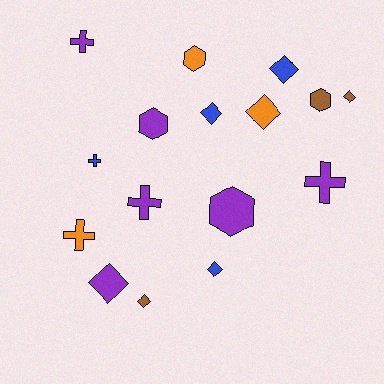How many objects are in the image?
There are 16 objects.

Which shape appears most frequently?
Diamond, with 7 objects.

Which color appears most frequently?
Purple, with 6 objects.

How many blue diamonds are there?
There are 3 blue diamonds.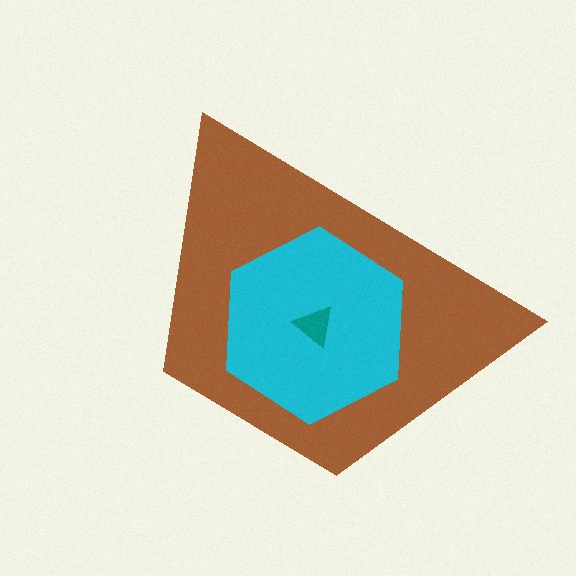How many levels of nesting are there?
3.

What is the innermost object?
The teal triangle.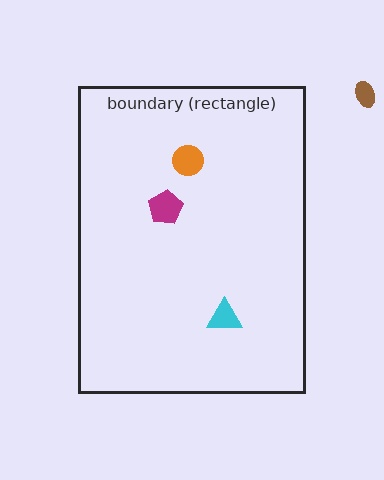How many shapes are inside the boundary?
3 inside, 1 outside.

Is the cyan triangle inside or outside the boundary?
Inside.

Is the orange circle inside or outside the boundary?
Inside.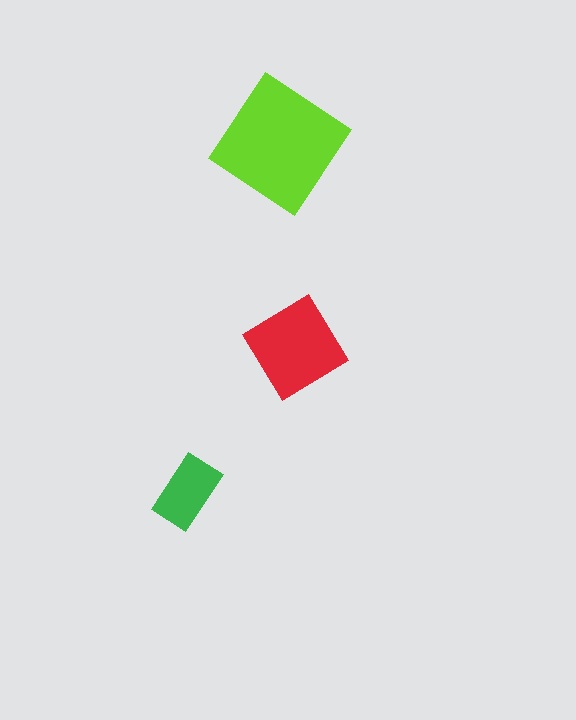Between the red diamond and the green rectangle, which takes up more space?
The red diamond.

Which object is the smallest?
The green rectangle.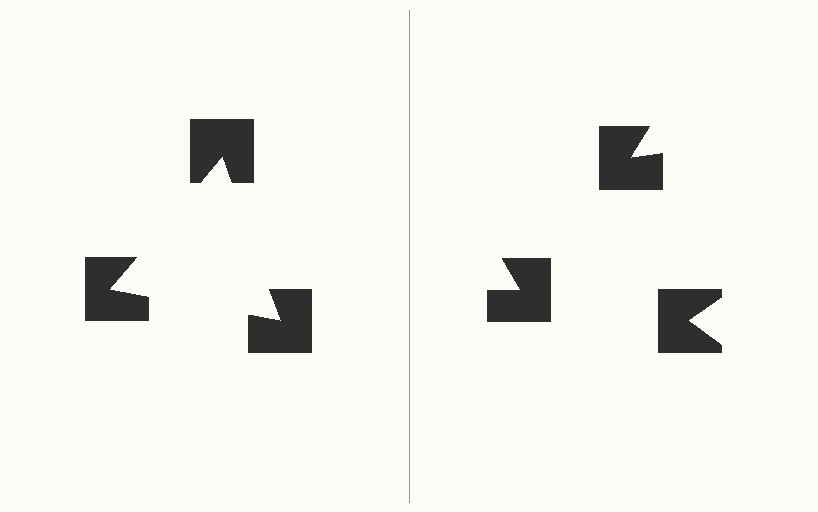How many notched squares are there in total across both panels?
6 — 3 on each side.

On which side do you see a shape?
An illusory triangle appears on the left side. On the right side the wedge cuts are rotated, so no coherent shape forms.